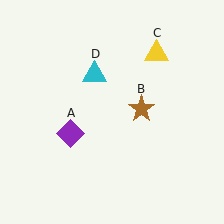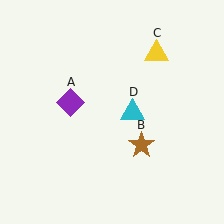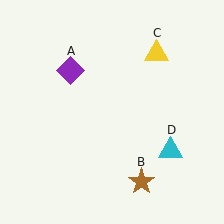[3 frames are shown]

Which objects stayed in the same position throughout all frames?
Yellow triangle (object C) remained stationary.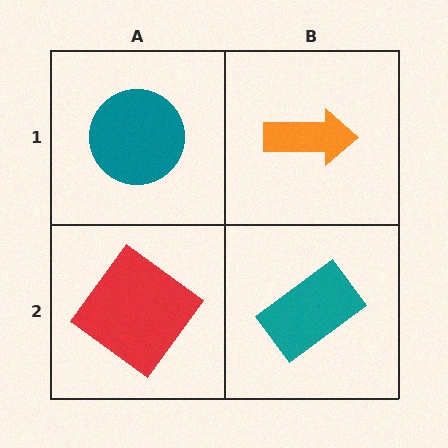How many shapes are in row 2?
2 shapes.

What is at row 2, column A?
A red diamond.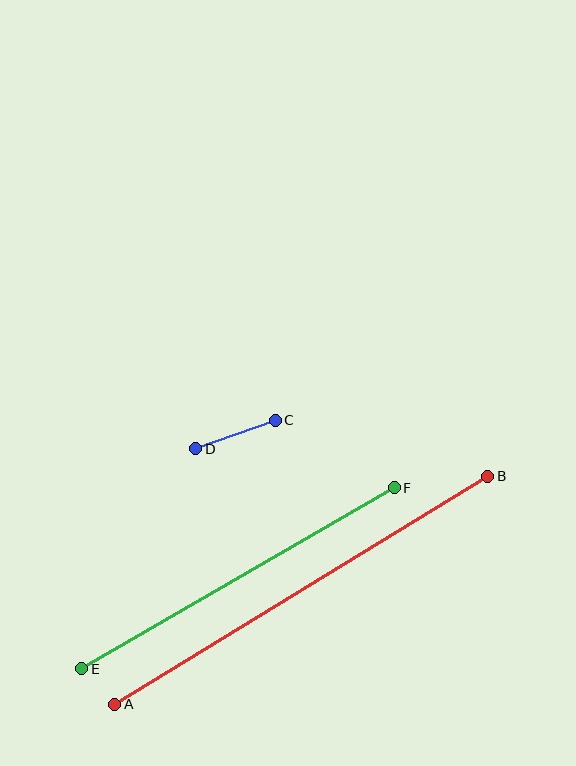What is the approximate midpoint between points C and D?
The midpoint is at approximately (236, 435) pixels.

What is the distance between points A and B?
The distance is approximately 437 pixels.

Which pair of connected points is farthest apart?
Points A and B are farthest apart.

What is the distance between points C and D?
The distance is approximately 85 pixels.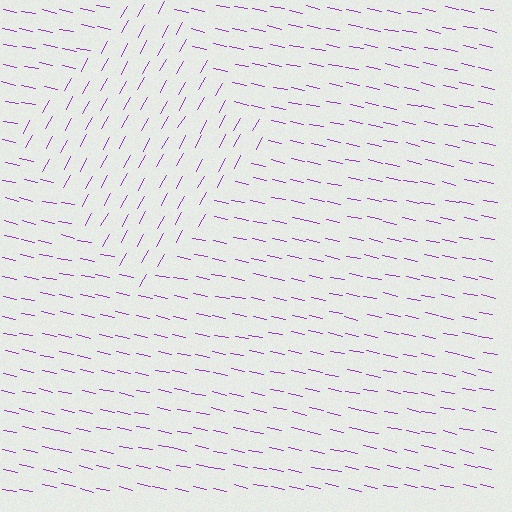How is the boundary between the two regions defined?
The boundary is defined purely by a change in line orientation (approximately 73 degrees difference). All lines are the same color and thickness.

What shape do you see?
I see a diamond.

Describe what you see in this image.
The image is filled with small purple line segments. A diamond region in the image has lines oriented differently from the surrounding lines, creating a visible texture boundary.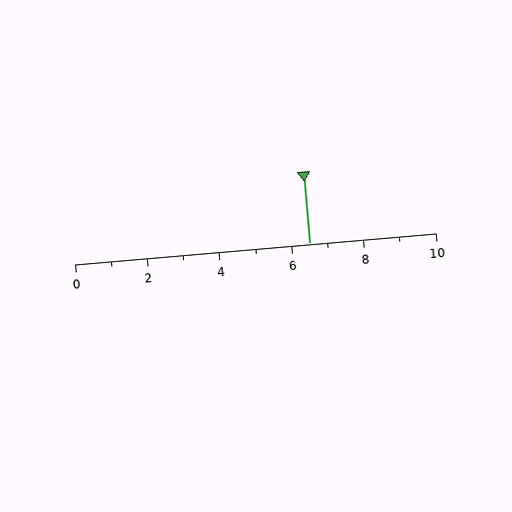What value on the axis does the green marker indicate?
The marker indicates approximately 6.5.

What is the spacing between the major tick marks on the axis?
The major ticks are spaced 2 apart.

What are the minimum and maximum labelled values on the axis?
The axis runs from 0 to 10.